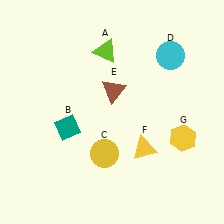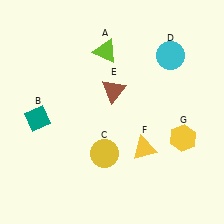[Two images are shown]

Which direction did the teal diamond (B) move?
The teal diamond (B) moved left.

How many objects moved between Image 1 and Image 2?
1 object moved between the two images.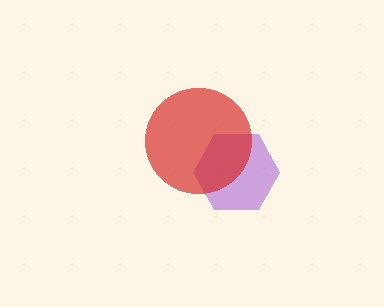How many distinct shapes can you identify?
There are 2 distinct shapes: a purple hexagon, a red circle.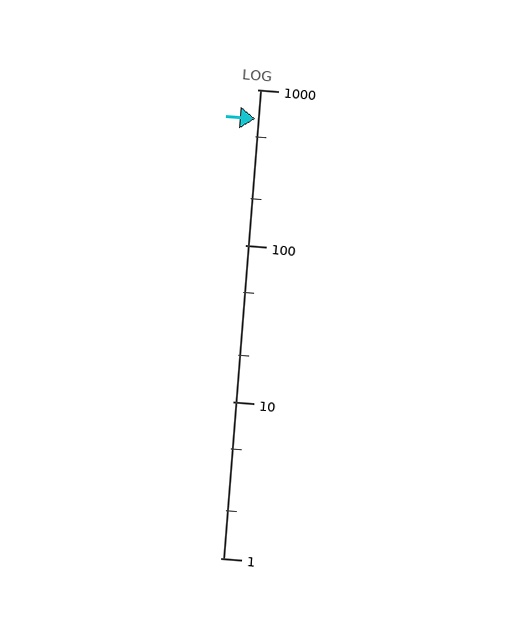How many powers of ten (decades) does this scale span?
The scale spans 3 decades, from 1 to 1000.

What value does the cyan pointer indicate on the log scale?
The pointer indicates approximately 650.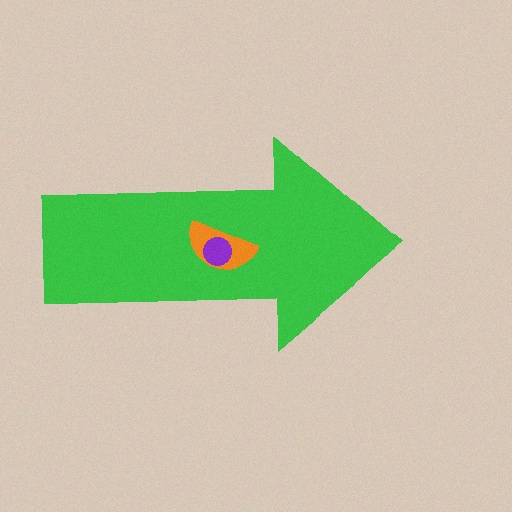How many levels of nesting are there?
3.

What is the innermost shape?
The purple circle.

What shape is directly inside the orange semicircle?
The purple circle.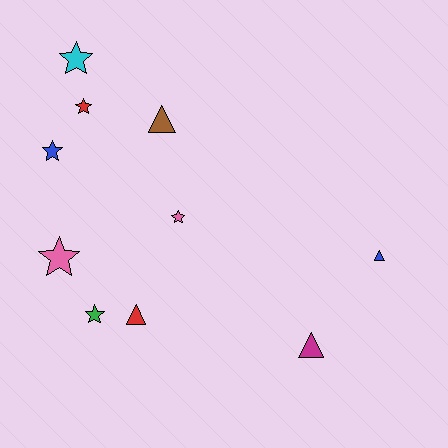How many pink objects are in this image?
There are 2 pink objects.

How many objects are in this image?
There are 10 objects.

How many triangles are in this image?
There are 4 triangles.